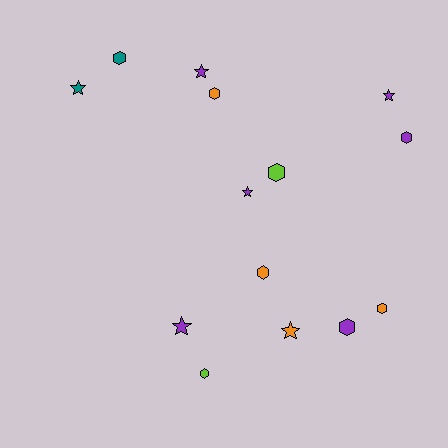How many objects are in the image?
There are 14 objects.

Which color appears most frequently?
Purple, with 6 objects.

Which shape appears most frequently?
Hexagon, with 8 objects.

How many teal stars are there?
There is 1 teal star.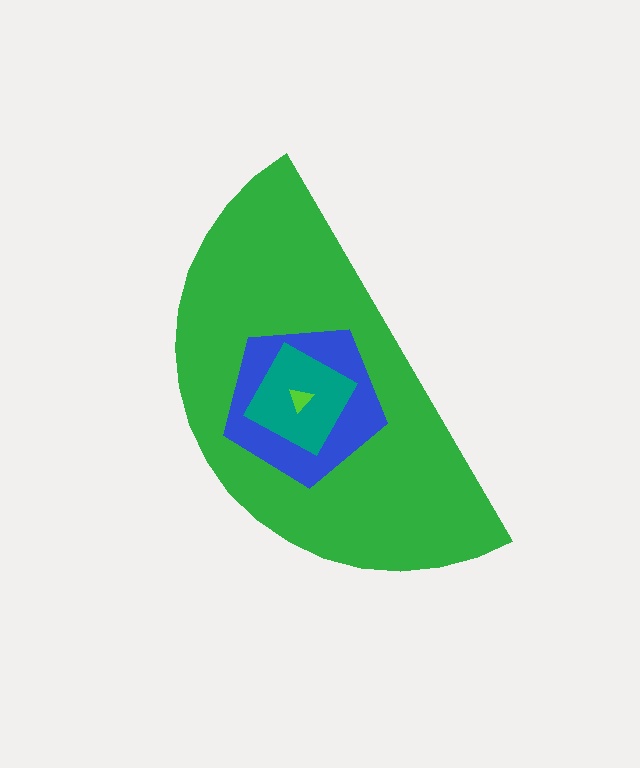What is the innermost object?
The lime triangle.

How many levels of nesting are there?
4.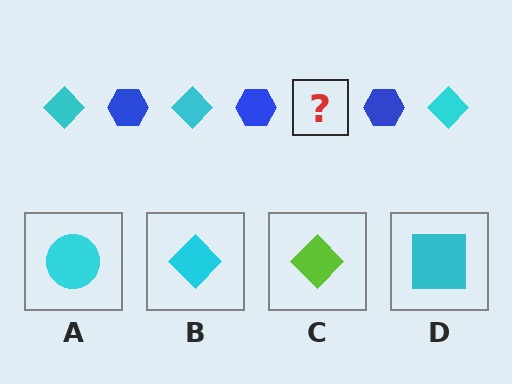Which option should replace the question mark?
Option B.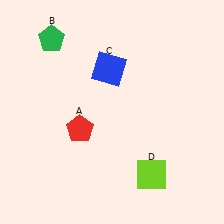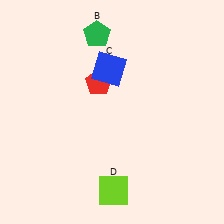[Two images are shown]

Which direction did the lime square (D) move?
The lime square (D) moved left.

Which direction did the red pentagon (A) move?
The red pentagon (A) moved up.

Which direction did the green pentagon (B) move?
The green pentagon (B) moved right.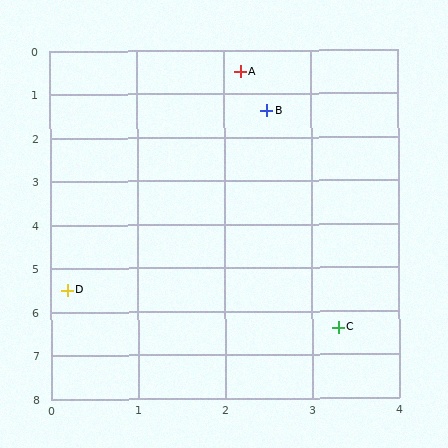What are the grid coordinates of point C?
Point C is at approximately (3.3, 6.4).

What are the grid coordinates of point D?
Point D is at approximately (0.2, 5.5).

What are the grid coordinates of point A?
Point A is at approximately (2.2, 0.5).